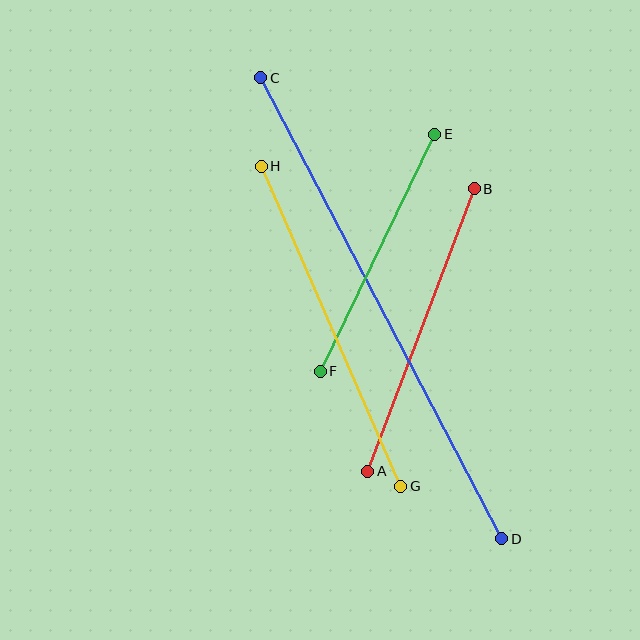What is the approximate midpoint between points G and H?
The midpoint is at approximately (331, 326) pixels.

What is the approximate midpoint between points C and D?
The midpoint is at approximately (381, 308) pixels.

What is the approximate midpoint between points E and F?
The midpoint is at approximately (378, 253) pixels.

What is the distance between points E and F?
The distance is approximately 263 pixels.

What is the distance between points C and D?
The distance is approximately 521 pixels.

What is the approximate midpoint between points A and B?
The midpoint is at approximately (421, 330) pixels.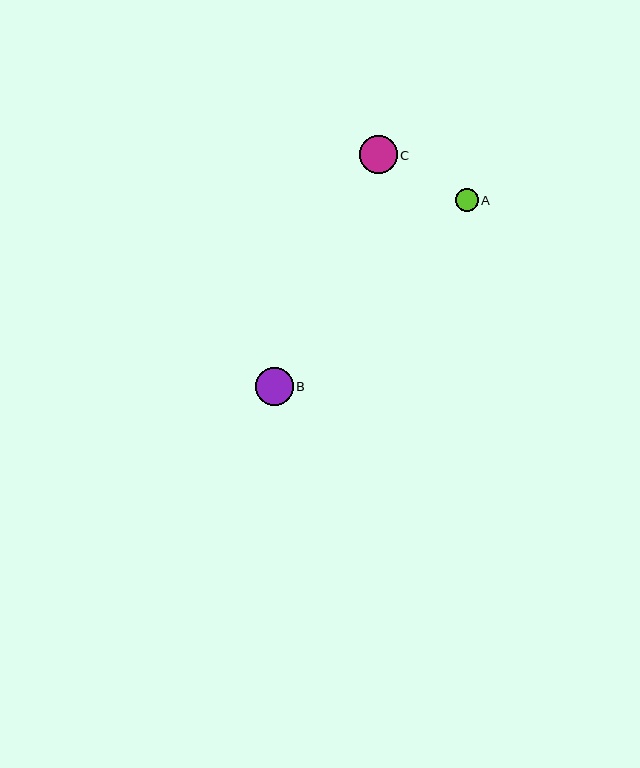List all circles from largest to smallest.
From largest to smallest: B, C, A.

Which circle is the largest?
Circle B is the largest with a size of approximately 38 pixels.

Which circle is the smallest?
Circle A is the smallest with a size of approximately 23 pixels.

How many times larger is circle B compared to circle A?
Circle B is approximately 1.6 times the size of circle A.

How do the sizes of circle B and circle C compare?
Circle B and circle C are approximately the same size.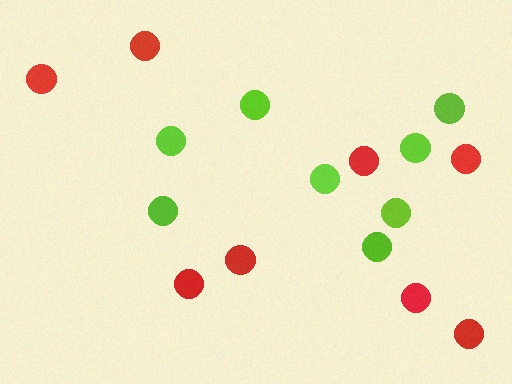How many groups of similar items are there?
There are 2 groups: one group of red circles (8) and one group of lime circles (8).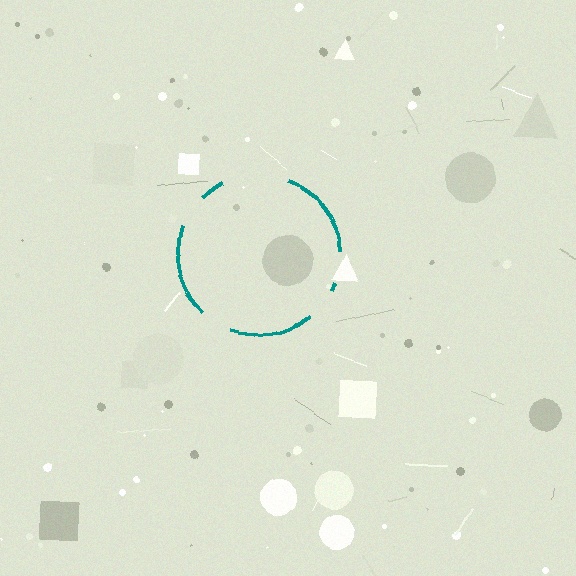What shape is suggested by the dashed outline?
The dashed outline suggests a circle.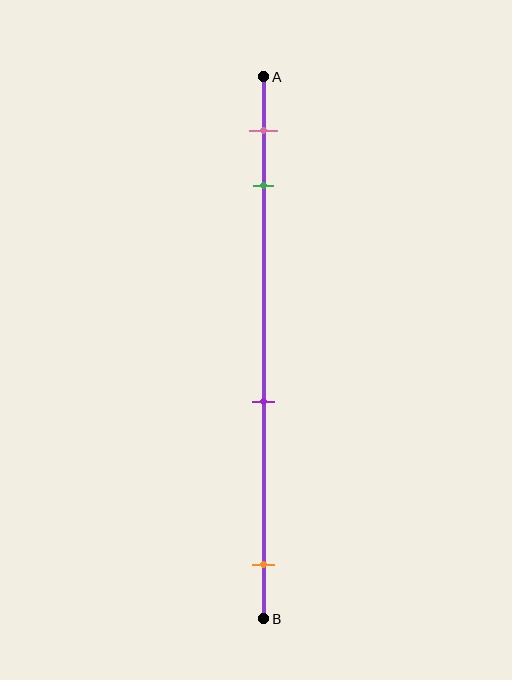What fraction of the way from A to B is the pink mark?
The pink mark is approximately 10% (0.1) of the way from A to B.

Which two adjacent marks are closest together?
The pink and green marks are the closest adjacent pair.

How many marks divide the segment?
There are 4 marks dividing the segment.